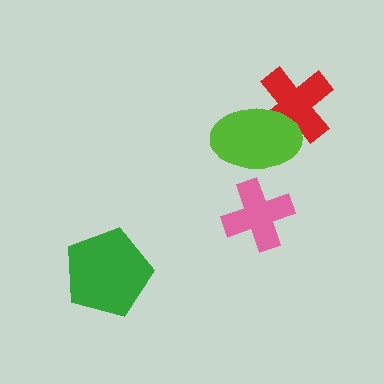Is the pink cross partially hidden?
No, no other shape covers it.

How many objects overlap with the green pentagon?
0 objects overlap with the green pentagon.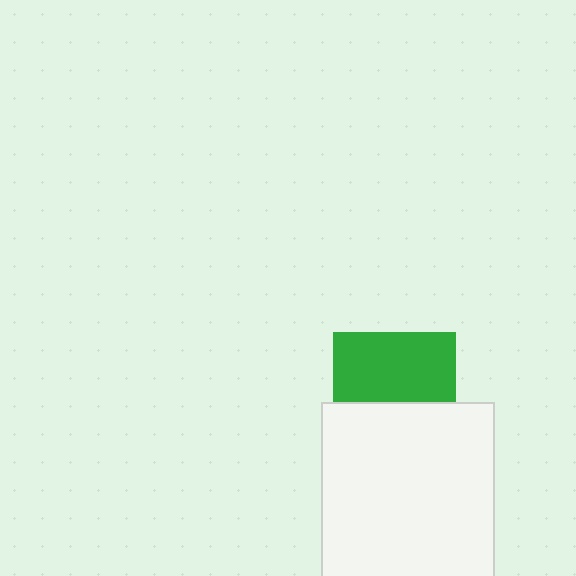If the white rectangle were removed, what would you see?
You would see the complete green square.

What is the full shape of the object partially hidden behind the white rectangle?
The partially hidden object is a green square.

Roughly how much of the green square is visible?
About half of it is visible (roughly 56%).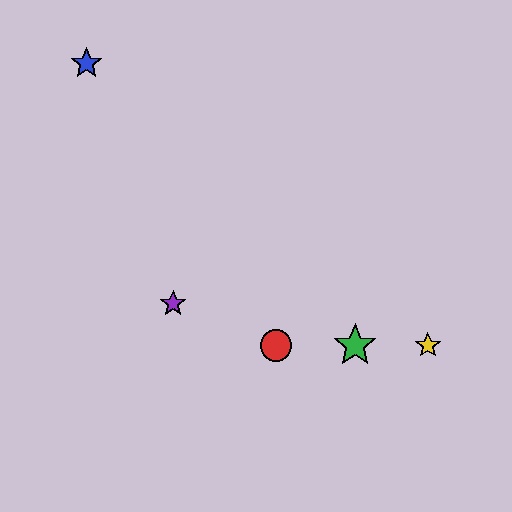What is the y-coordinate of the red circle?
The red circle is at y≈346.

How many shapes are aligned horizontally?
3 shapes (the red circle, the green star, the yellow star) are aligned horizontally.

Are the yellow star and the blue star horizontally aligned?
No, the yellow star is at y≈346 and the blue star is at y≈63.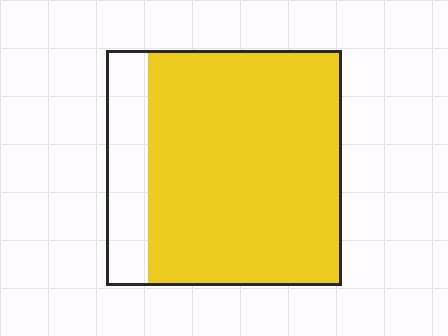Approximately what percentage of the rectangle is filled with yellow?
Approximately 80%.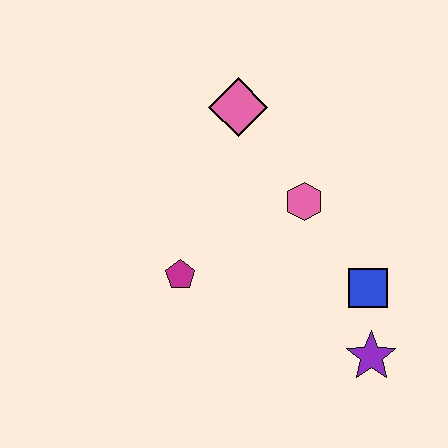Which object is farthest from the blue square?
The pink diamond is farthest from the blue square.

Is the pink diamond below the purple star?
No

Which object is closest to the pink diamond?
The pink hexagon is closest to the pink diamond.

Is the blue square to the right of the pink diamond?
Yes